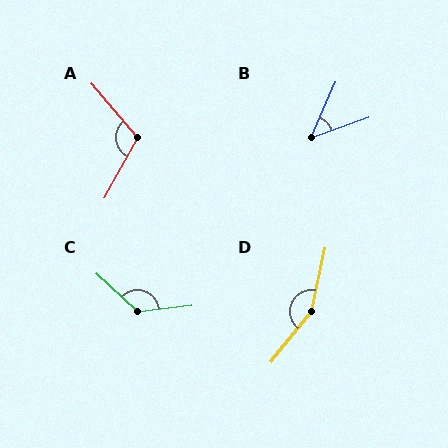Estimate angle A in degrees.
Approximately 110 degrees.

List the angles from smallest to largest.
B (46°), A (110°), C (130°), D (153°).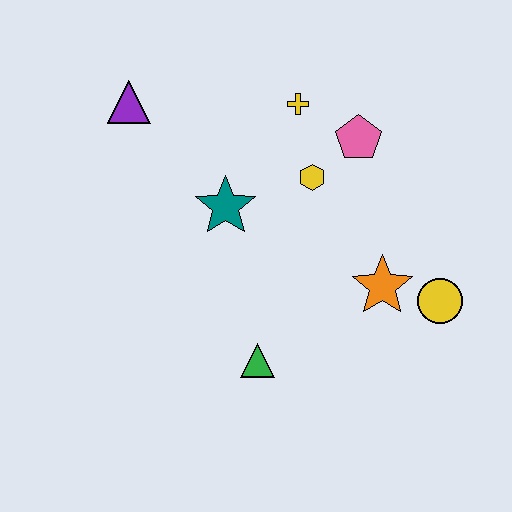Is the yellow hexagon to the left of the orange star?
Yes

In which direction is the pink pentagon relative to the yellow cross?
The pink pentagon is to the right of the yellow cross.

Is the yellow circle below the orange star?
Yes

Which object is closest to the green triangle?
The orange star is closest to the green triangle.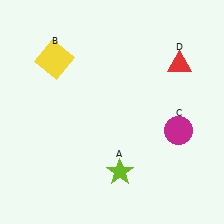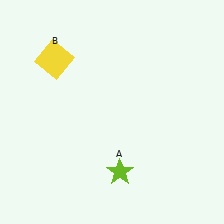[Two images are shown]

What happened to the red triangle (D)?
The red triangle (D) was removed in Image 2. It was in the top-right area of Image 1.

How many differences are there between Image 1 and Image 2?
There are 2 differences between the two images.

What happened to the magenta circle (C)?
The magenta circle (C) was removed in Image 2. It was in the bottom-right area of Image 1.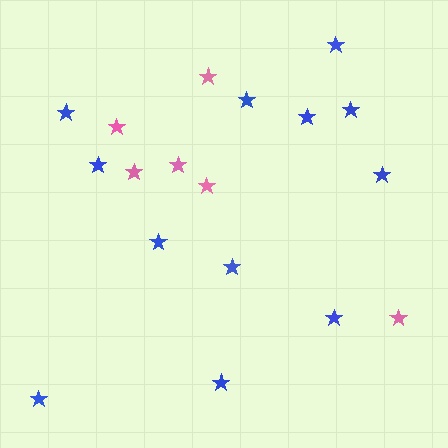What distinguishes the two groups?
There are 2 groups: one group of blue stars (12) and one group of pink stars (6).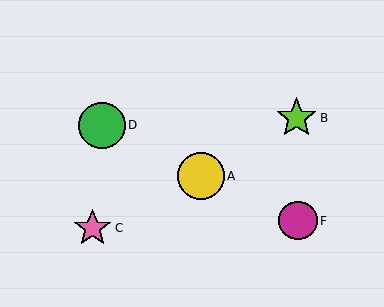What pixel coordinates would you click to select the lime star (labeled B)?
Click at (296, 118) to select the lime star B.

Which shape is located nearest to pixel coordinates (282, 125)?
The lime star (labeled B) at (296, 118) is nearest to that location.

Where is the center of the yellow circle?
The center of the yellow circle is at (201, 176).